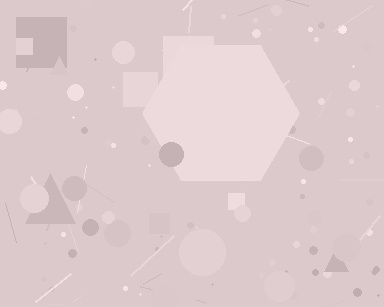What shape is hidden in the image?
A hexagon is hidden in the image.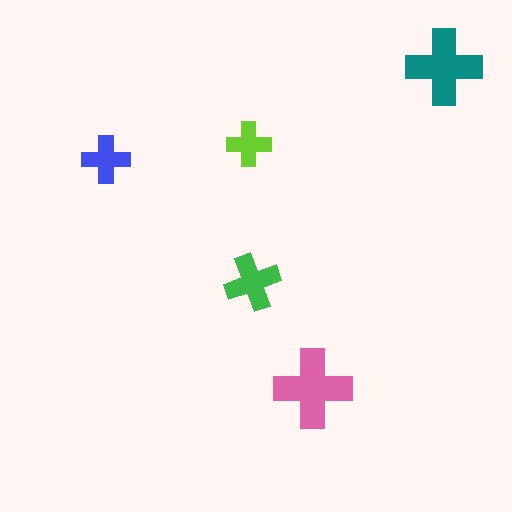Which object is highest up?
The teal cross is topmost.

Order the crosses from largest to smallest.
the pink one, the teal one, the green one, the blue one, the lime one.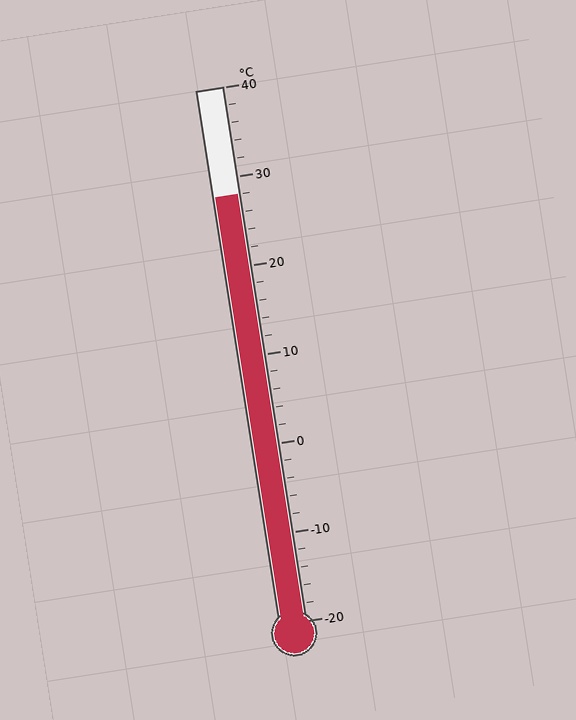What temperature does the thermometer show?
The thermometer shows approximately 28°C.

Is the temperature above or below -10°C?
The temperature is above -10°C.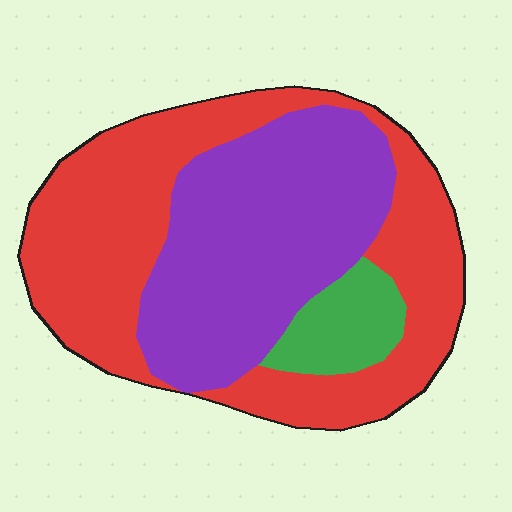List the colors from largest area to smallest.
From largest to smallest: red, purple, green.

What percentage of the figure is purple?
Purple covers about 40% of the figure.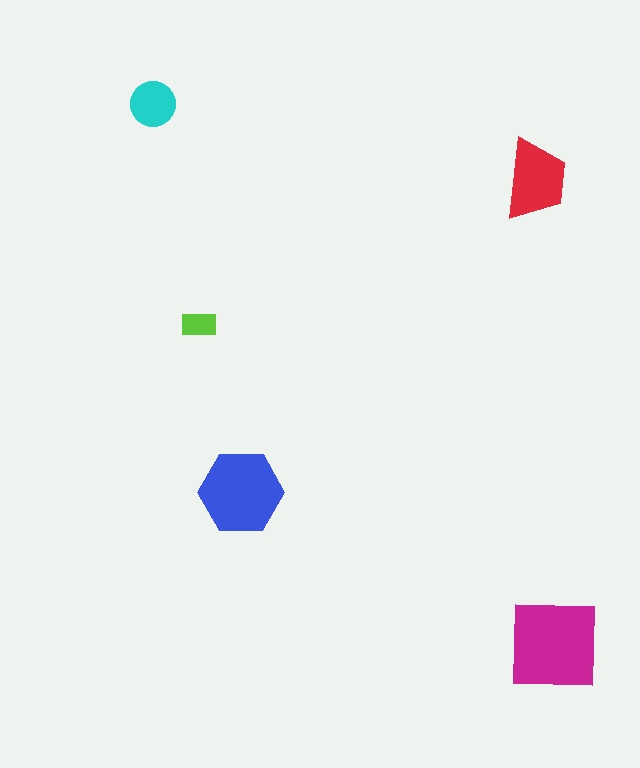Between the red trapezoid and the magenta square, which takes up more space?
The magenta square.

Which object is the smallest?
The lime rectangle.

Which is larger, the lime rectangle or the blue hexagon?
The blue hexagon.